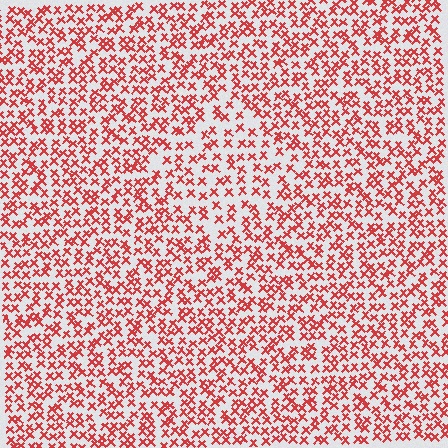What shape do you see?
I see a diamond.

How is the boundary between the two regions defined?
The boundary is defined by a change in element density (approximately 1.5x ratio). All elements are the same color, size, and shape.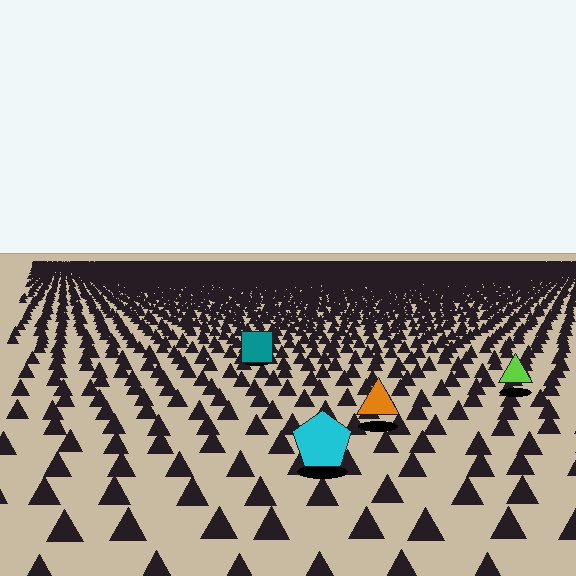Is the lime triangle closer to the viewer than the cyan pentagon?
No. The cyan pentagon is closer — you can tell from the texture gradient: the ground texture is coarser near it.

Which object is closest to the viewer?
The cyan pentagon is closest. The texture marks near it are larger and more spread out.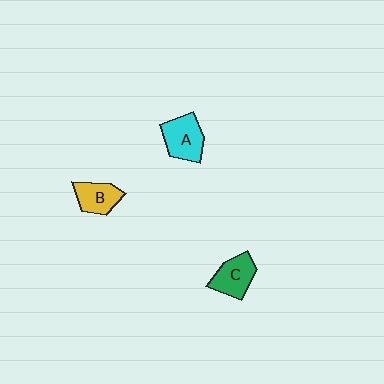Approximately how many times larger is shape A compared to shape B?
Approximately 1.3 times.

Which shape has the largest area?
Shape A (cyan).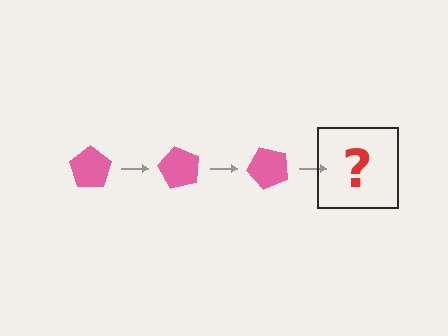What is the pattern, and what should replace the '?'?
The pattern is that the pentagon rotates 60 degrees each step. The '?' should be a pink pentagon rotated 180 degrees.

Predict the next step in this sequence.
The next step is a pink pentagon rotated 180 degrees.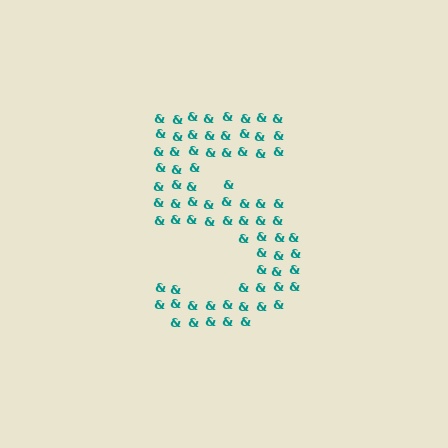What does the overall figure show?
The overall figure shows the digit 5.